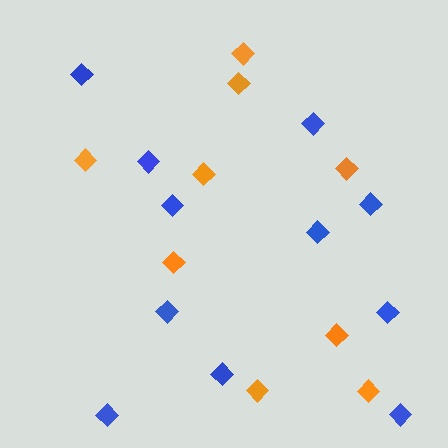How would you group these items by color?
There are 2 groups: one group of blue diamonds (11) and one group of orange diamonds (9).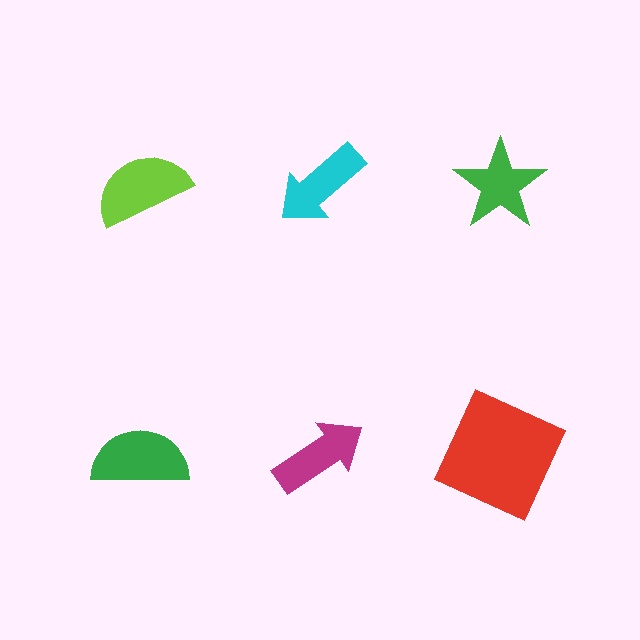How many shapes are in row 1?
3 shapes.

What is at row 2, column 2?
A magenta arrow.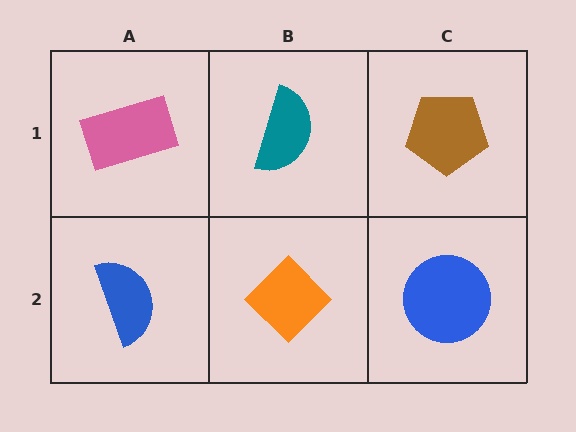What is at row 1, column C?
A brown pentagon.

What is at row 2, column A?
A blue semicircle.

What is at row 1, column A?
A pink rectangle.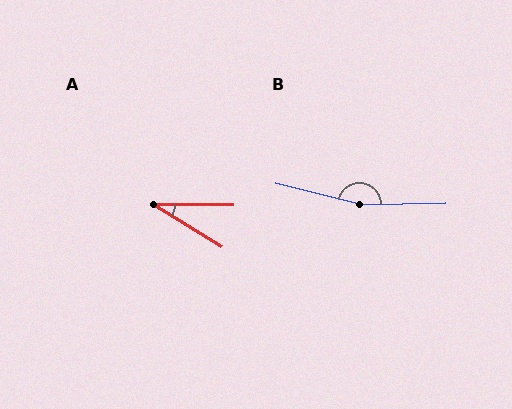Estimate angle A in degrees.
Approximately 32 degrees.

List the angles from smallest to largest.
A (32°), B (165°).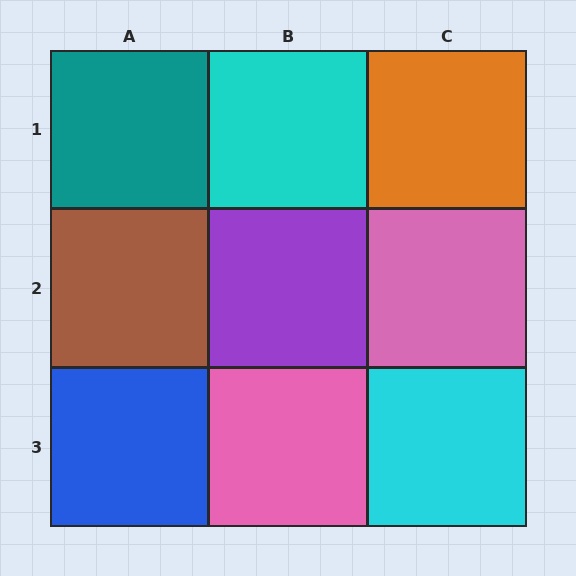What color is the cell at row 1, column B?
Cyan.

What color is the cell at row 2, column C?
Pink.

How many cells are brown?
1 cell is brown.